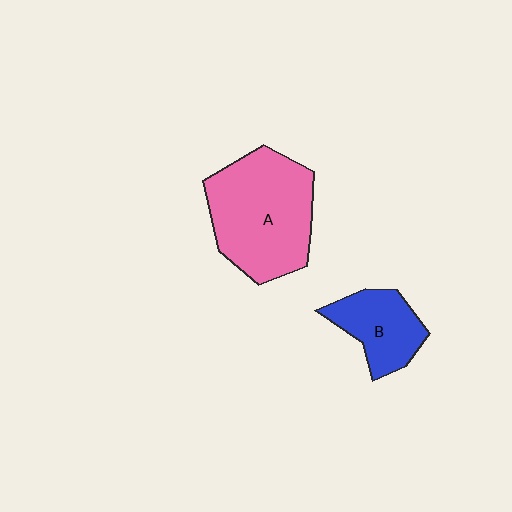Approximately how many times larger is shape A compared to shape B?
Approximately 2.0 times.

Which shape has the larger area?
Shape A (pink).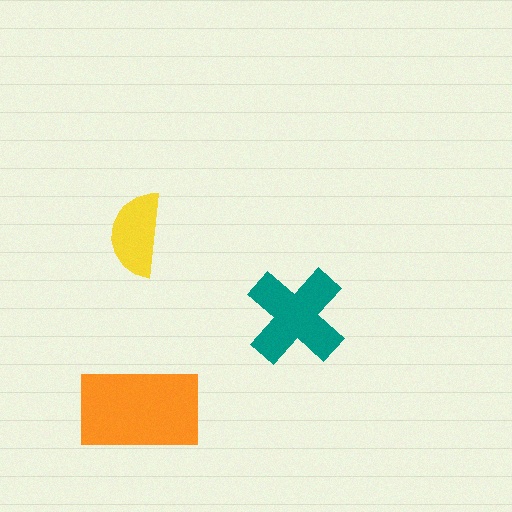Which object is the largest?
The orange rectangle.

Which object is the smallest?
The yellow semicircle.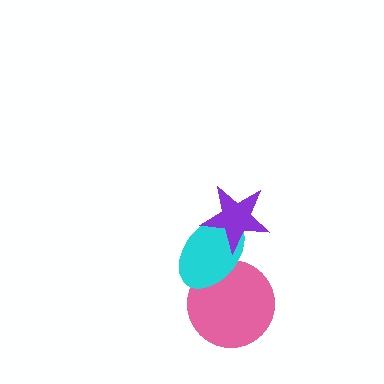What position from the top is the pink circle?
The pink circle is 3rd from the top.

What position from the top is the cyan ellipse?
The cyan ellipse is 2nd from the top.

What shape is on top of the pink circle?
The cyan ellipse is on top of the pink circle.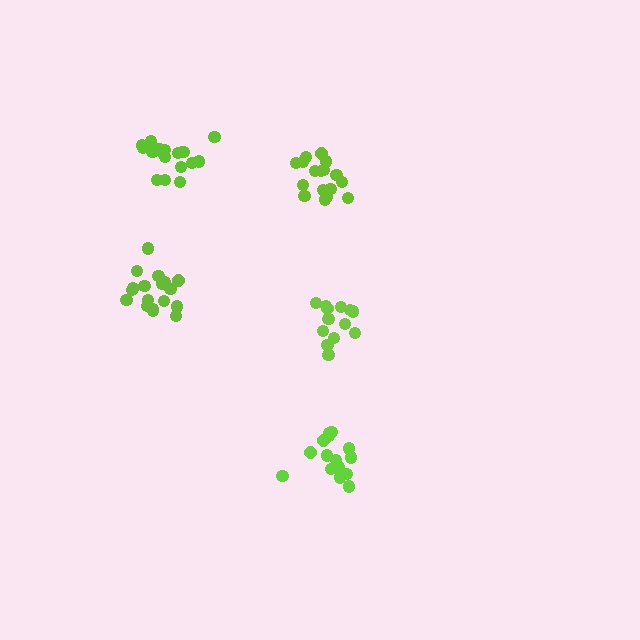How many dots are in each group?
Group 1: 15 dots, Group 2: 17 dots, Group 3: 18 dots, Group 4: 13 dots, Group 5: 19 dots (82 total).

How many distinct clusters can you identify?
There are 5 distinct clusters.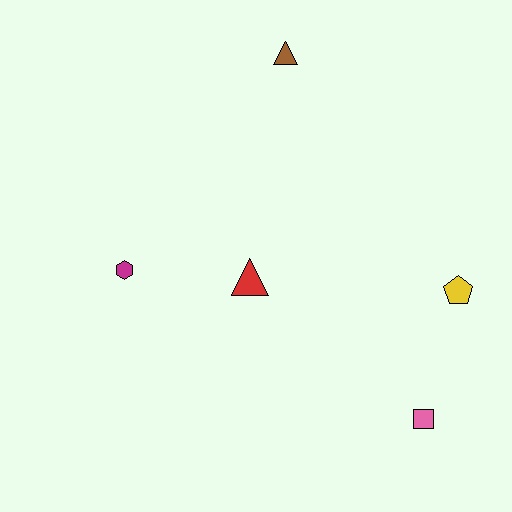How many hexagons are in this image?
There is 1 hexagon.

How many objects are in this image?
There are 5 objects.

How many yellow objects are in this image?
There is 1 yellow object.